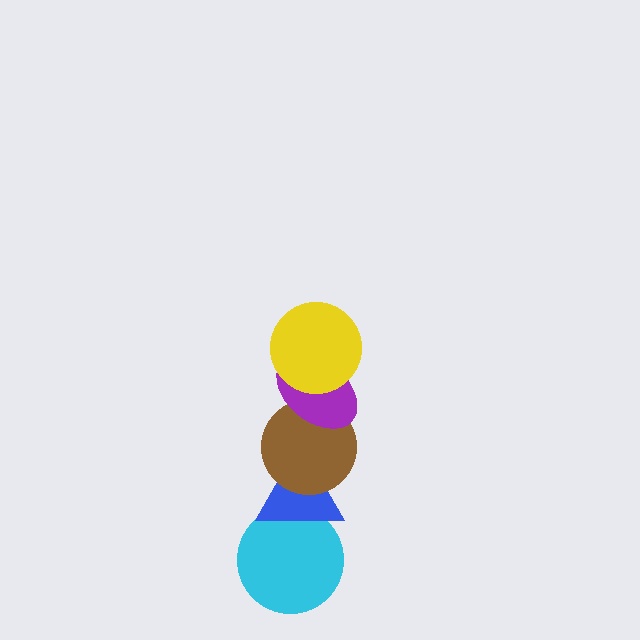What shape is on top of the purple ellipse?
The yellow circle is on top of the purple ellipse.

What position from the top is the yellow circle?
The yellow circle is 1st from the top.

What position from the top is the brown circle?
The brown circle is 3rd from the top.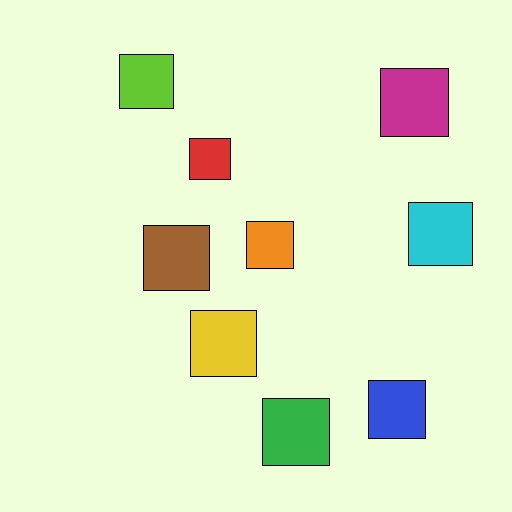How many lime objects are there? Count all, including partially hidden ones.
There is 1 lime object.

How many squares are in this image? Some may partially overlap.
There are 9 squares.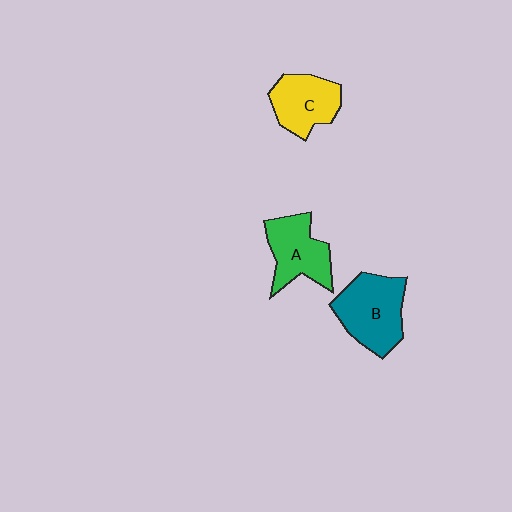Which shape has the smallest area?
Shape C (yellow).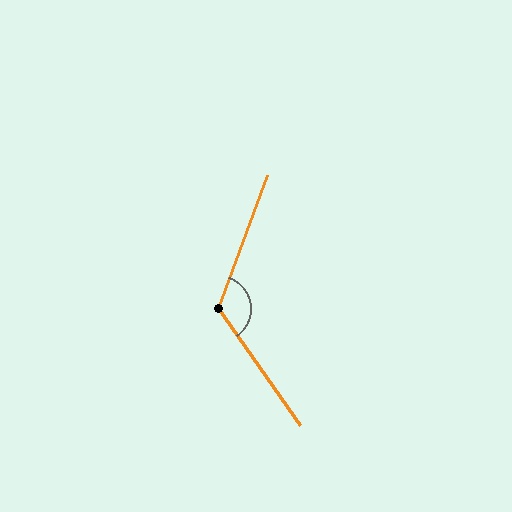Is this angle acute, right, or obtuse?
It is obtuse.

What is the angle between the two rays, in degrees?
Approximately 124 degrees.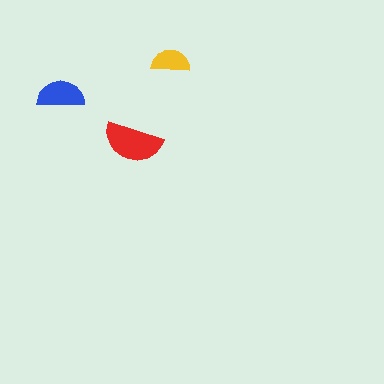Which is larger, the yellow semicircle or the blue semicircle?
The blue one.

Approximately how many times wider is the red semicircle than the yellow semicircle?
About 1.5 times wider.